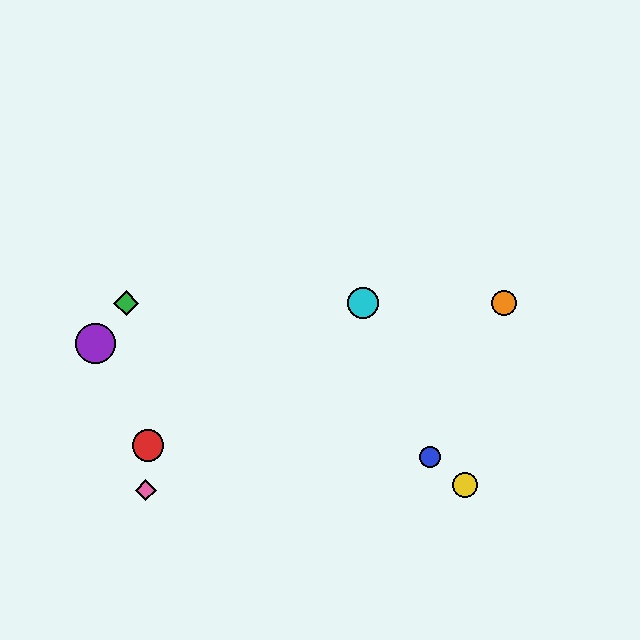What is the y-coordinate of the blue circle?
The blue circle is at y≈457.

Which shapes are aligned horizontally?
The green diamond, the orange circle, the cyan circle are aligned horizontally.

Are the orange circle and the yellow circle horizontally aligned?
No, the orange circle is at y≈303 and the yellow circle is at y≈485.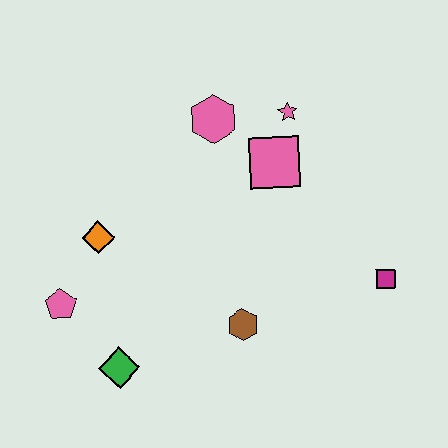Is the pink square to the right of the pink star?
No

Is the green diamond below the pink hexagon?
Yes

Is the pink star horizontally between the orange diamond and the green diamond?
No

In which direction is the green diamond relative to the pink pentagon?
The green diamond is below the pink pentagon.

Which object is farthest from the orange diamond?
The magenta square is farthest from the orange diamond.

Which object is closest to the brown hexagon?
The green diamond is closest to the brown hexagon.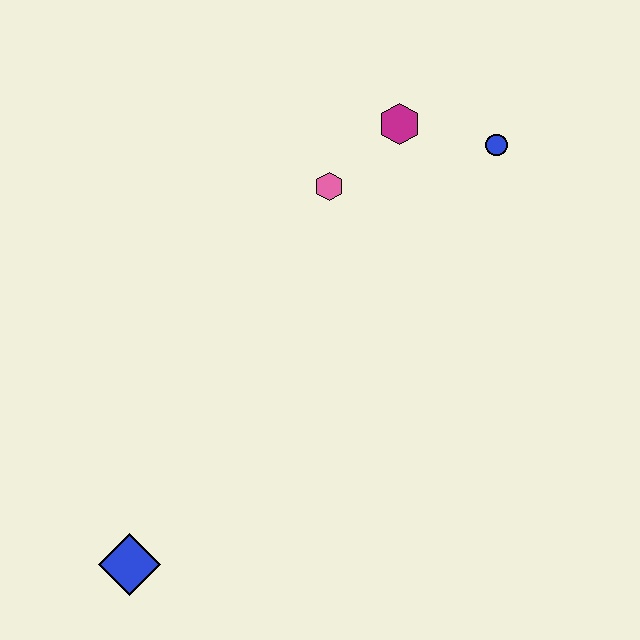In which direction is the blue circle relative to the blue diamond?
The blue circle is above the blue diamond.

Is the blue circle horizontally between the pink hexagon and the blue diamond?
No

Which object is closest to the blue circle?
The magenta hexagon is closest to the blue circle.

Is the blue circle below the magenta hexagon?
Yes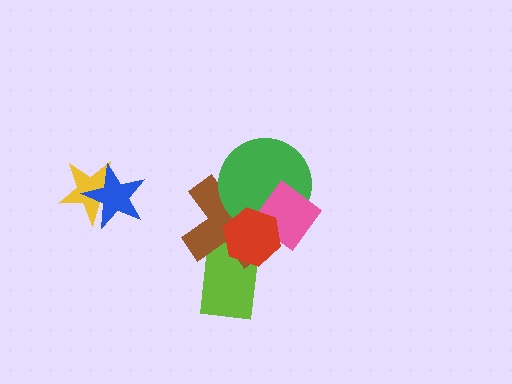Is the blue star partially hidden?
No, no other shape covers it.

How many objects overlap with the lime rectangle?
2 objects overlap with the lime rectangle.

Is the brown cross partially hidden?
Yes, it is partially covered by another shape.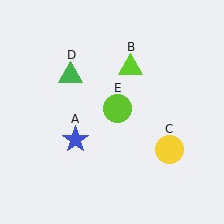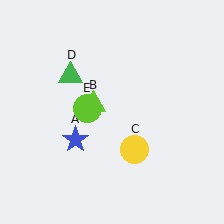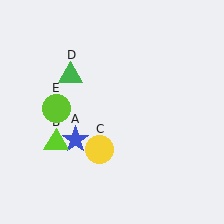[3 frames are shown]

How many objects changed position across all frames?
3 objects changed position: lime triangle (object B), yellow circle (object C), lime circle (object E).